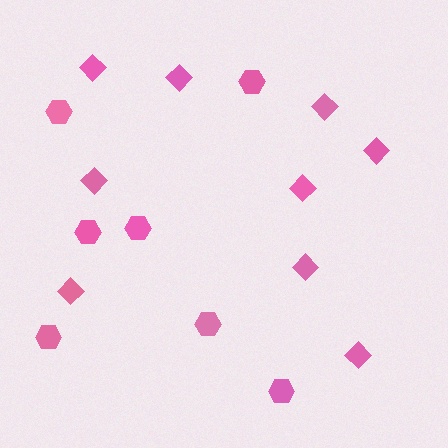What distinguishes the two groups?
There are 2 groups: one group of diamonds (9) and one group of hexagons (7).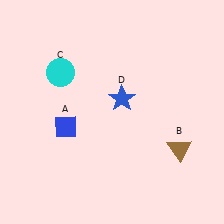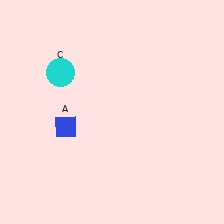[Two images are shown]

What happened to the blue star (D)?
The blue star (D) was removed in Image 2. It was in the top-right area of Image 1.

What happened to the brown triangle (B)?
The brown triangle (B) was removed in Image 2. It was in the bottom-right area of Image 1.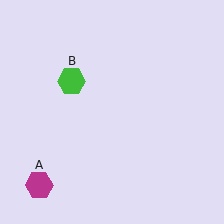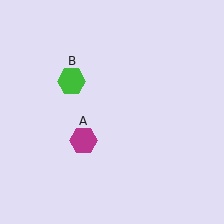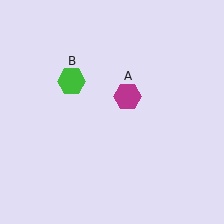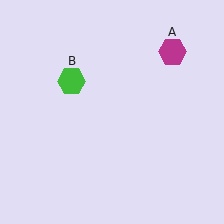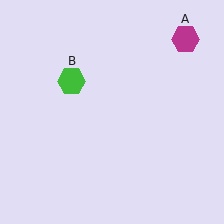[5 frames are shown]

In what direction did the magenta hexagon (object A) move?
The magenta hexagon (object A) moved up and to the right.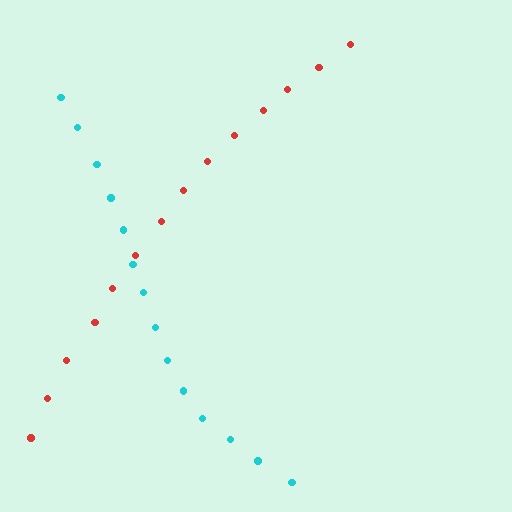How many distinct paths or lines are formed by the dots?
There are 2 distinct paths.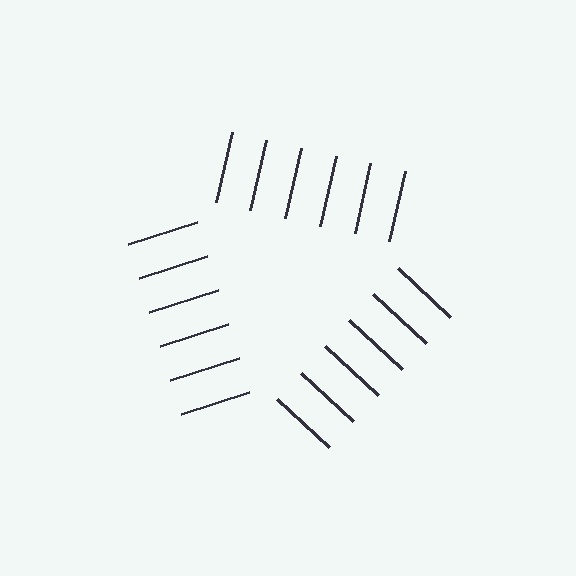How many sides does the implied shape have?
3 sides — the line-ends trace a triangle.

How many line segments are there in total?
18 — 6 along each of the 3 edges.